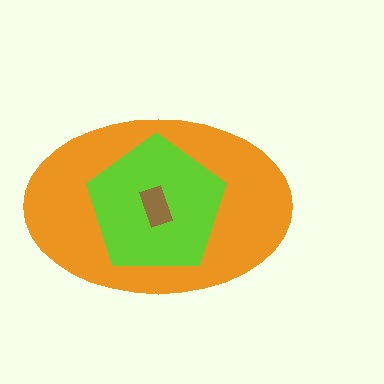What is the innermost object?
The brown rectangle.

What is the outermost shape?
The orange ellipse.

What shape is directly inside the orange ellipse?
The lime pentagon.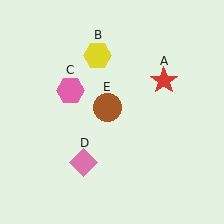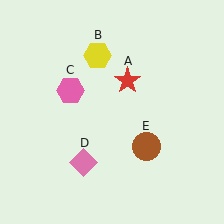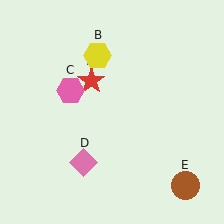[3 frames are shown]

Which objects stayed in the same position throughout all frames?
Yellow hexagon (object B) and pink hexagon (object C) and pink diamond (object D) remained stationary.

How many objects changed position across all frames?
2 objects changed position: red star (object A), brown circle (object E).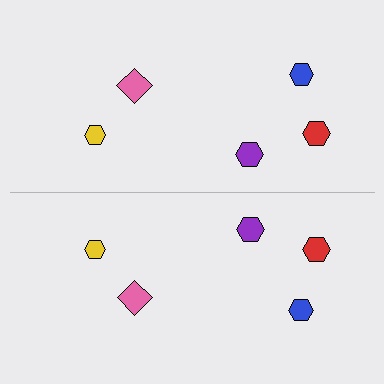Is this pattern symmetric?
Yes, this pattern has bilateral (reflection) symmetry.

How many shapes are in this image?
There are 10 shapes in this image.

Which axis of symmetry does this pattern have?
The pattern has a horizontal axis of symmetry running through the center of the image.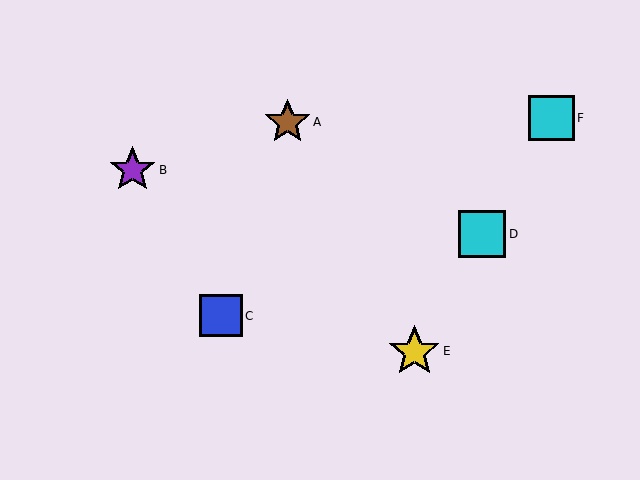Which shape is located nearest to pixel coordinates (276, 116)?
The brown star (labeled A) at (288, 122) is nearest to that location.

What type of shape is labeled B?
Shape B is a purple star.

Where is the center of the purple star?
The center of the purple star is at (132, 170).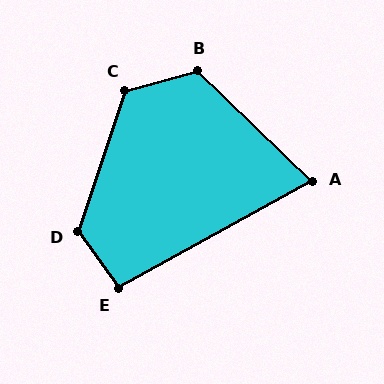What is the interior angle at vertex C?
Approximately 124 degrees (obtuse).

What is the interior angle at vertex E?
Approximately 97 degrees (obtuse).